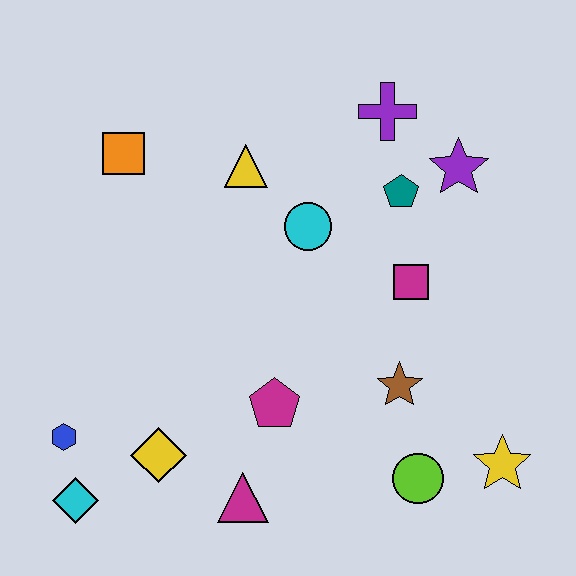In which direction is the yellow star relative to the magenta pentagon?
The yellow star is to the right of the magenta pentagon.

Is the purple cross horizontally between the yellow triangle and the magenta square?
Yes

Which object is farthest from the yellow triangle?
The yellow star is farthest from the yellow triangle.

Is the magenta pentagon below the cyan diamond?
No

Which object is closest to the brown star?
The lime circle is closest to the brown star.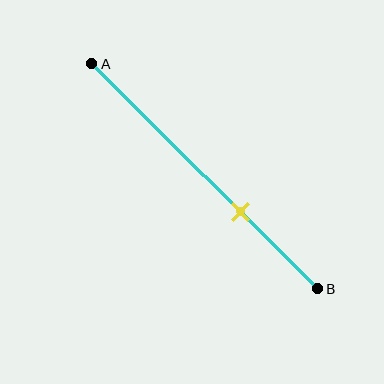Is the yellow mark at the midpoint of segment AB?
No, the mark is at about 65% from A, not at the 50% midpoint.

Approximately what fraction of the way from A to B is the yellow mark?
The yellow mark is approximately 65% of the way from A to B.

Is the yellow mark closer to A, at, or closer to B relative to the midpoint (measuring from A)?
The yellow mark is closer to point B than the midpoint of segment AB.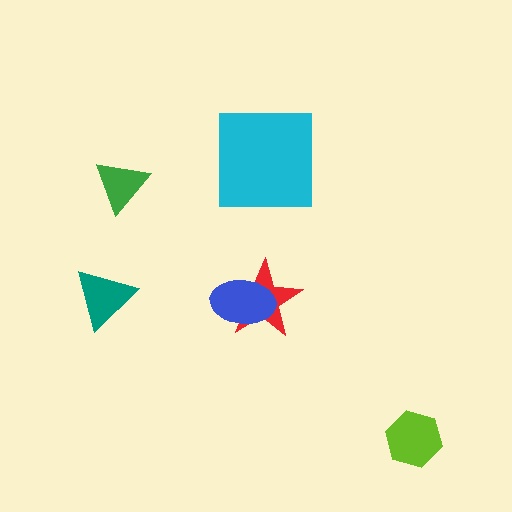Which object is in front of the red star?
The blue ellipse is in front of the red star.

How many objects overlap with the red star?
1 object overlaps with the red star.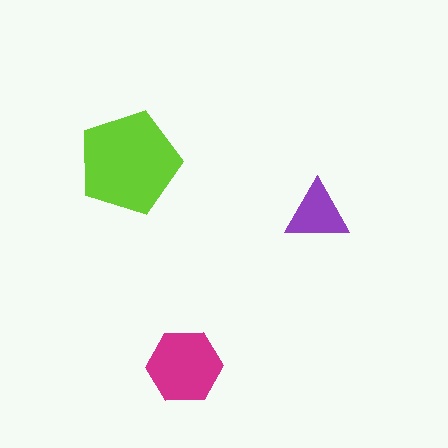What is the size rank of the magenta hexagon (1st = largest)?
2nd.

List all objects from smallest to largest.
The purple triangle, the magenta hexagon, the lime pentagon.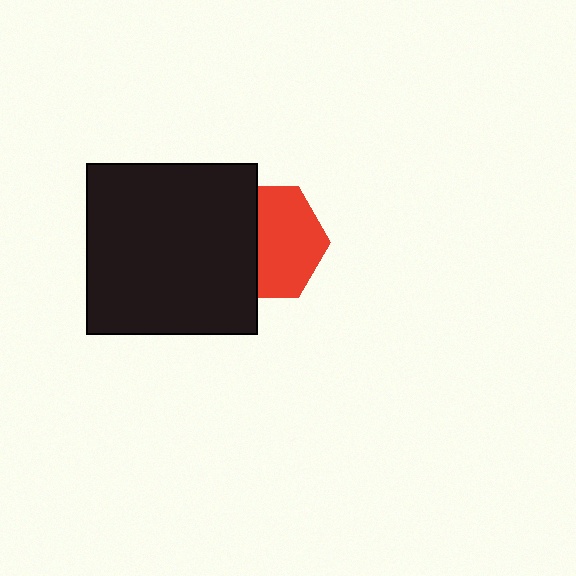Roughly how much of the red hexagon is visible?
About half of it is visible (roughly 59%).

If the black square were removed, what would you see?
You would see the complete red hexagon.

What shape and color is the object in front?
The object in front is a black square.